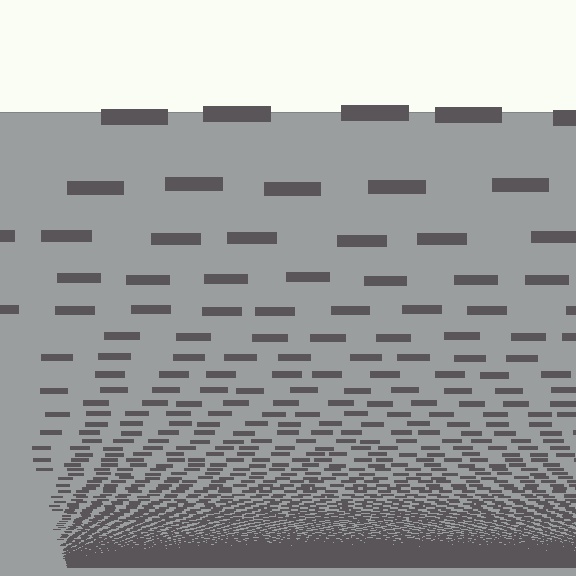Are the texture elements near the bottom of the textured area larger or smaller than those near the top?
Smaller. The gradient is inverted — elements near the bottom are smaller and denser.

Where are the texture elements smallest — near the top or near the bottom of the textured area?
Near the bottom.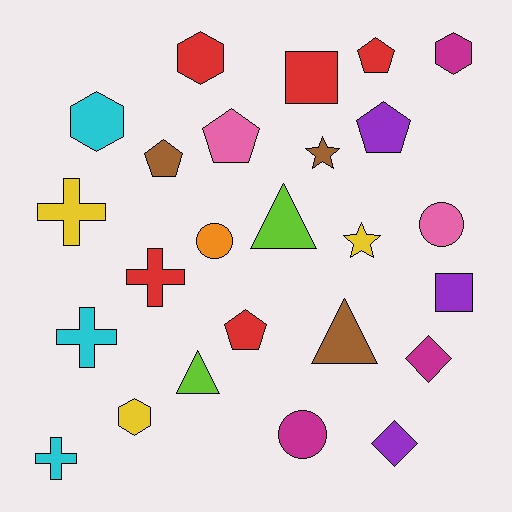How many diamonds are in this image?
There are 2 diamonds.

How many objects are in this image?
There are 25 objects.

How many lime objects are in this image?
There are 2 lime objects.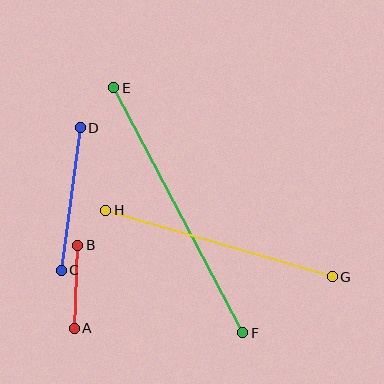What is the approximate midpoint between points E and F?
The midpoint is at approximately (178, 210) pixels.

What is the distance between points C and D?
The distance is approximately 144 pixels.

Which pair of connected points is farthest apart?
Points E and F are farthest apart.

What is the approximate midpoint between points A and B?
The midpoint is at approximately (76, 287) pixels.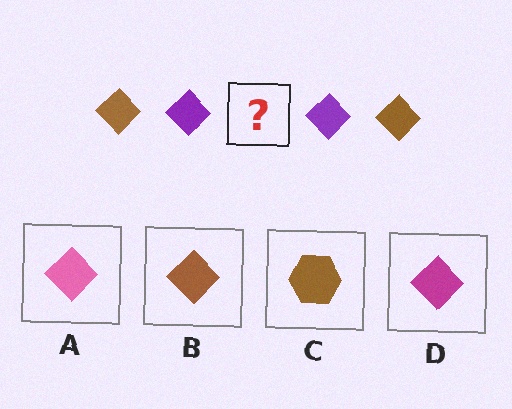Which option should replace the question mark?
Option B.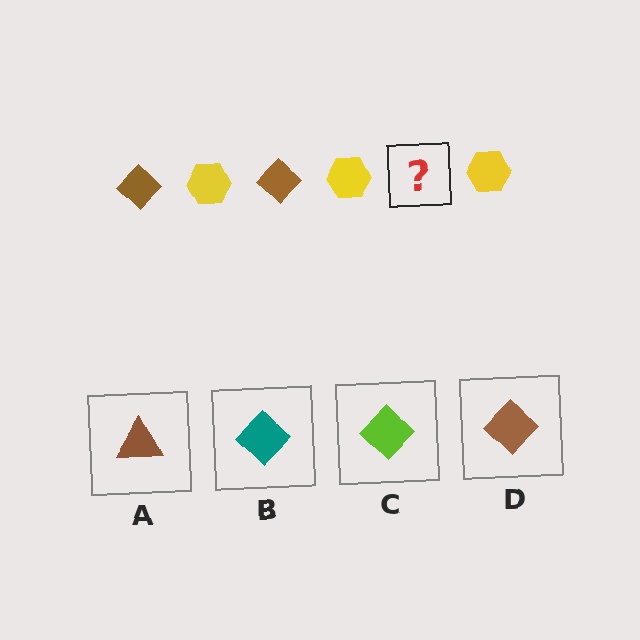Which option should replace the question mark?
Option D.